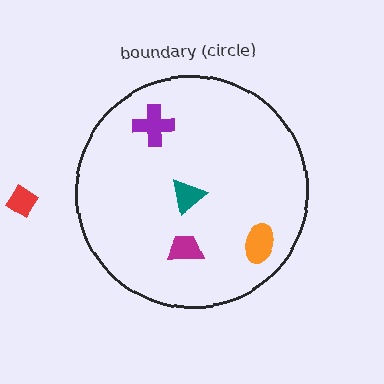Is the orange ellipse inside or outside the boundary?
Inside.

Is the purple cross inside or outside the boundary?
Inside.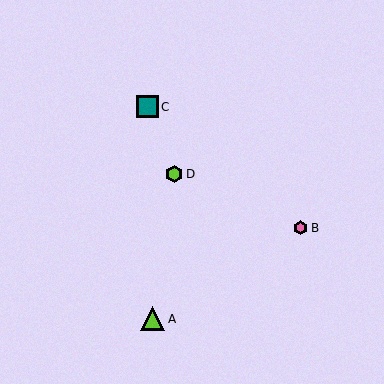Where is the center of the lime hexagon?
The center of the lime hexagon is at (174, 174).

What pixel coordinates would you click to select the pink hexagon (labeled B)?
Click at (301, 228) to select the pink hexagon B.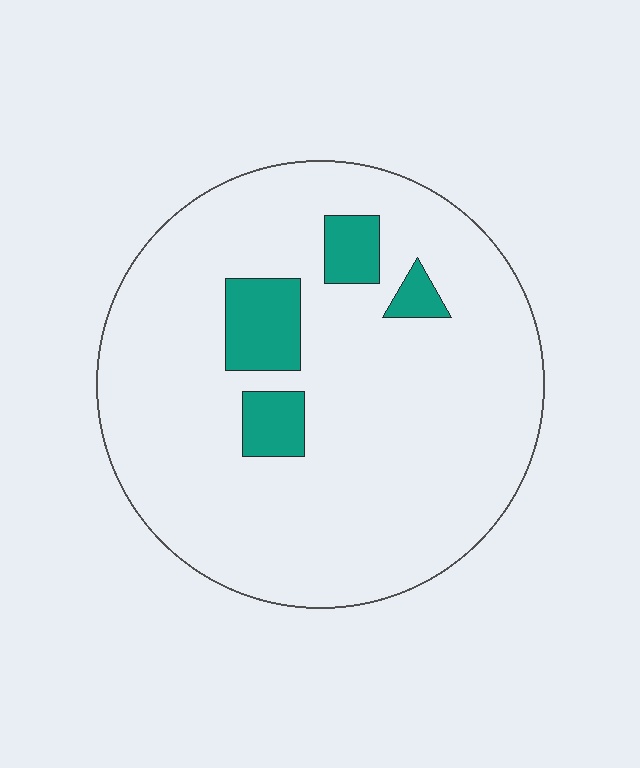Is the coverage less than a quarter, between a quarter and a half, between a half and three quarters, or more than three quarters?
Less than a quarter.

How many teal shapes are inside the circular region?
4.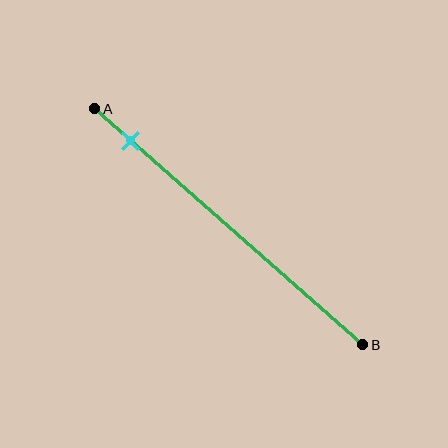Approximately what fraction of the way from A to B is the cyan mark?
The cyan mark is approximately 15% of the way from A to B.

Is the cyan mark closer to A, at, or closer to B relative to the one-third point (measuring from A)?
The cyan mark is closer to point A than the one-third point of segment AB.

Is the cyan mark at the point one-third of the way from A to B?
No, the mark is at about 15% from A, not at the 33% one-third point.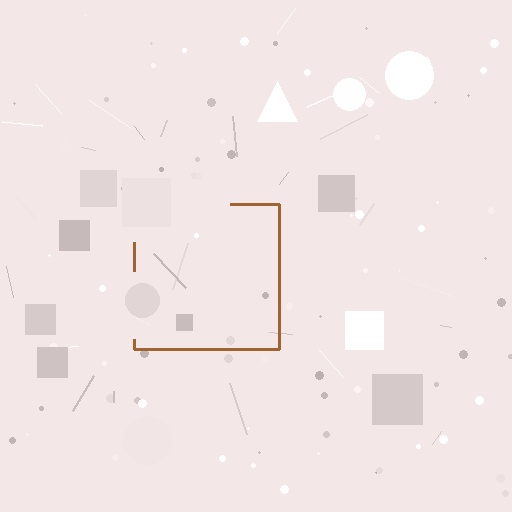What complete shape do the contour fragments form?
The contour fragments form a square.